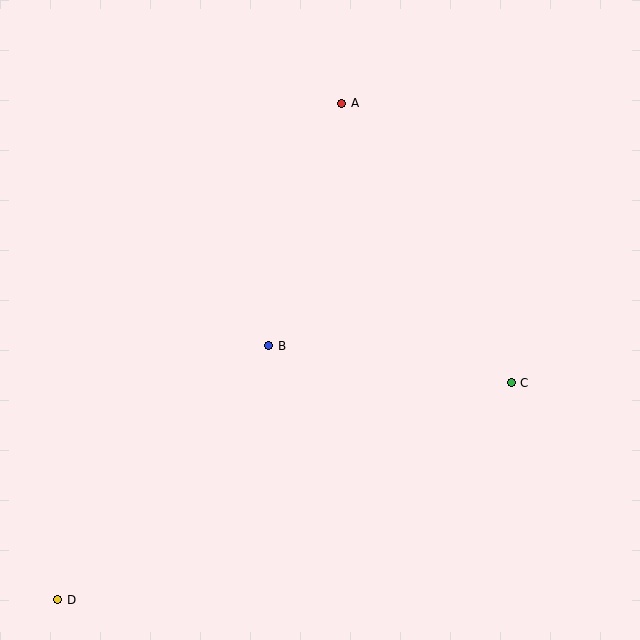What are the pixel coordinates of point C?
Point C is at (511, 383).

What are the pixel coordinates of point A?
Point A is at (342, 103).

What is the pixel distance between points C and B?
The distance between C and B is 245 pixels.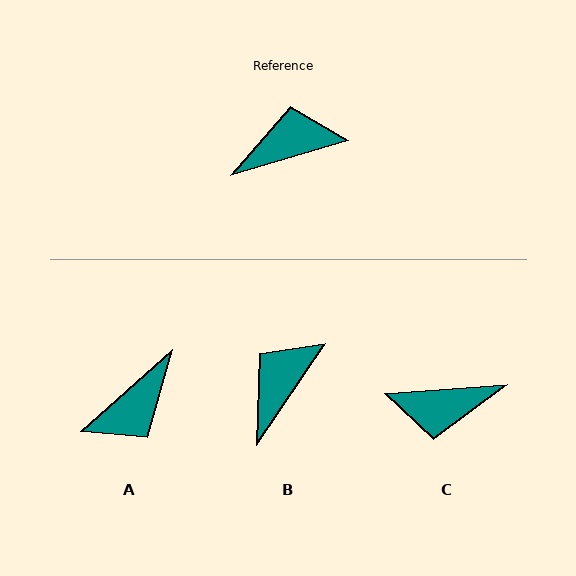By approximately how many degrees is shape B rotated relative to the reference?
Approximately 39 degrees counter-clockwise.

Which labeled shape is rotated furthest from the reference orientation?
C, about 167 degrees away.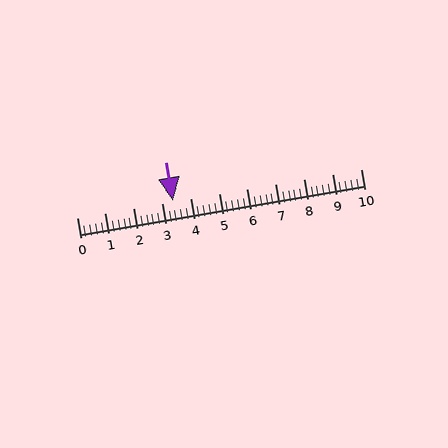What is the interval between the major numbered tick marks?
The major tick marks are spaced 1 units apart.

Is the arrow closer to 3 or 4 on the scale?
The arrow is closer to 3.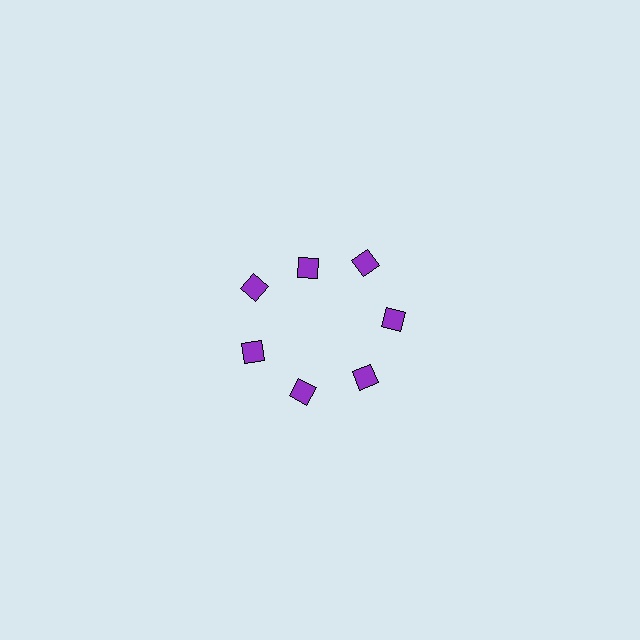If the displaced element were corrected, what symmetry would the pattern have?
It would have 7-fold rotational symmetry — the pattern would map onto itself every 51 degrees.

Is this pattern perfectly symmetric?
No. The 7 purple diamonds are arranged in a ring, but one element near the 12 o'clock position is pulled inward toward the center, breaking the 7-fold rotational symmetry.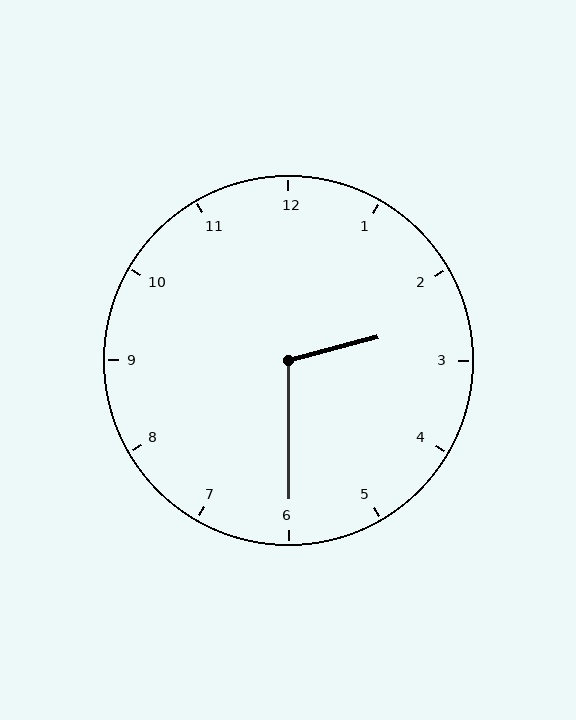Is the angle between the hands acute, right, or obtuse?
It is obtuse.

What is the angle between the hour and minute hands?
Approximately 105 degrees.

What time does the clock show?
2:30.